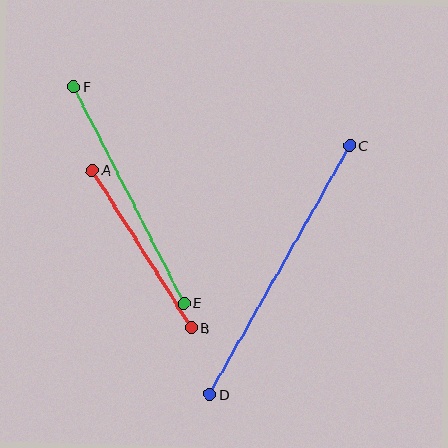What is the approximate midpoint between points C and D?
The midpoint is at approximately (279, 270) pixels.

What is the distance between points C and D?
The distance is approximately 285 pixels.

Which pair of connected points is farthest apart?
Points C and D are farthest apart.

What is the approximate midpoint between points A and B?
The midpoint is at approximately (141, 249) pixels.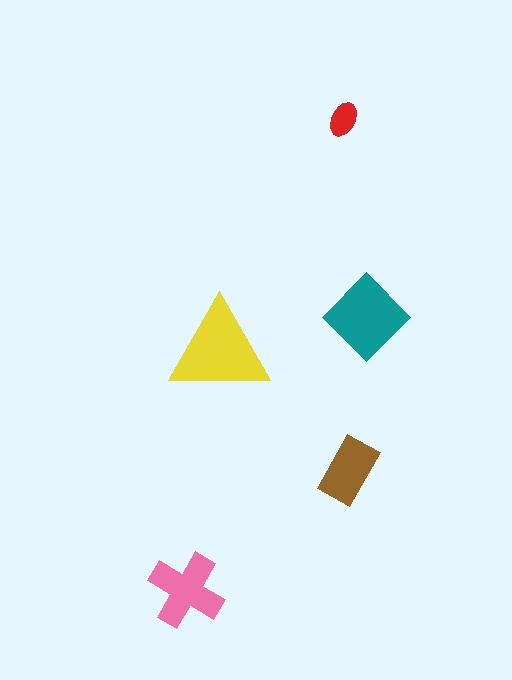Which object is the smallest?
The red ellipse.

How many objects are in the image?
There are 5 objects in the image.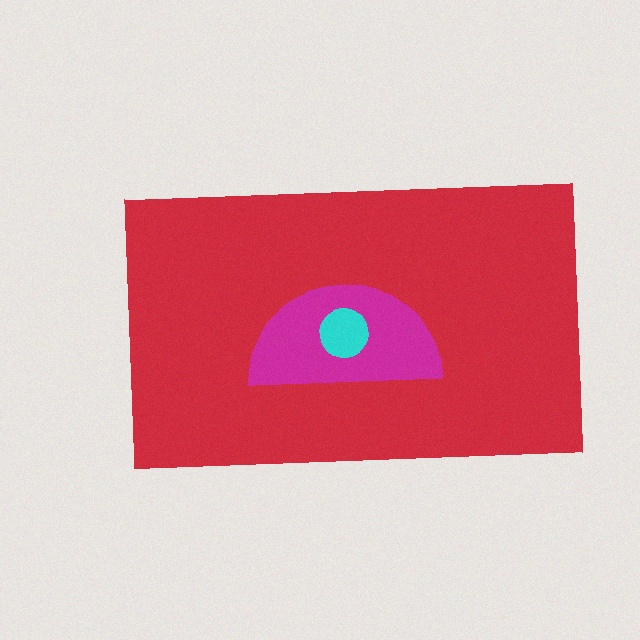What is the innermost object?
The cyan circle.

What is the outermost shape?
The red rectangle.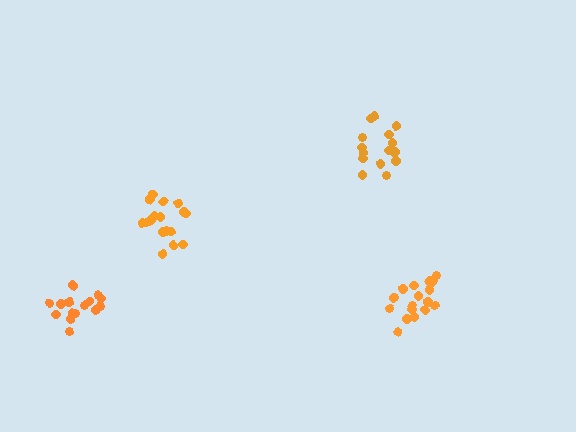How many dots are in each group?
Group 1: 17 dots, Group 2: 16 dots, Group 3: 20 dots, Group 4: 15 dots (68 total).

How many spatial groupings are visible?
There are 4 spatial groupings.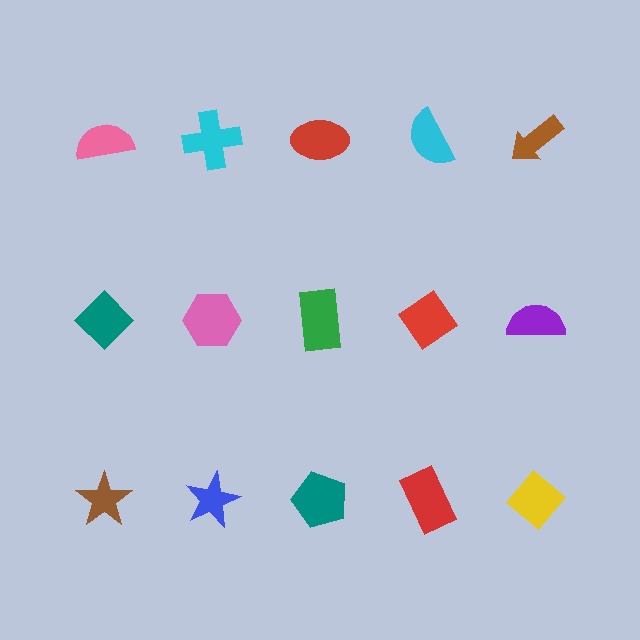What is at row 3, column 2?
A blue star.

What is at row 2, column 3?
A green rectangle.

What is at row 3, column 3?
A teal pentagon.